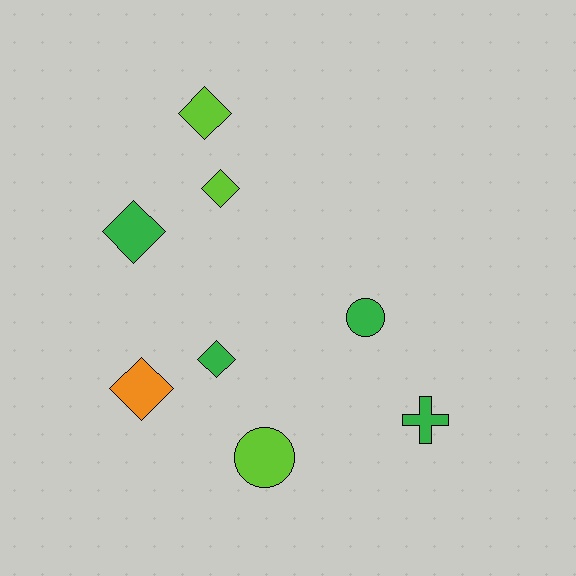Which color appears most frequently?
Green, with 4 objects.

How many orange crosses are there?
There are no orange crosses.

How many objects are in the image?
There are 8 objects.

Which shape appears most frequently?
Diamond, with 5 objects.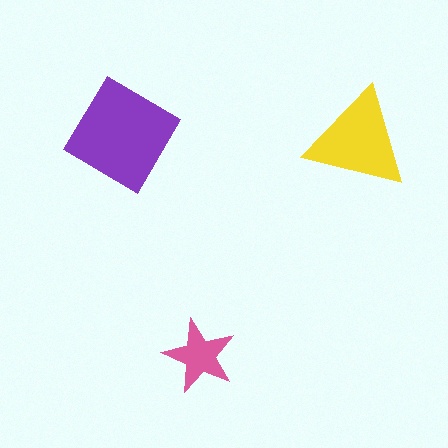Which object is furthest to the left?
The purple diamond is leftmost.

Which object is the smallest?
The pink star.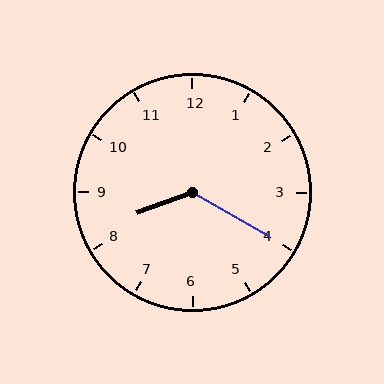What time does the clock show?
8:20.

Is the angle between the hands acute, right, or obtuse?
It is obtuse.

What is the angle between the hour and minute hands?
Approximately 130 degrees.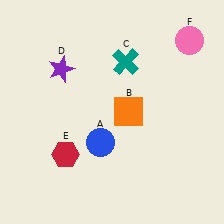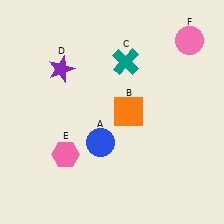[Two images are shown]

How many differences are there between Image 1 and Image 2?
There is 1 difference between the two images.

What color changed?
The hexagon (E) changed from red in Image 1 to pink in Image 2.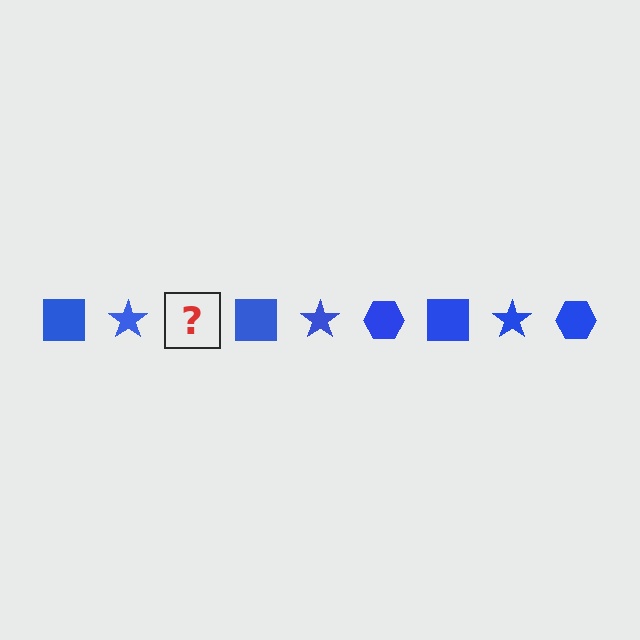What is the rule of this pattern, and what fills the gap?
The rule is that the pattern cycles through square, star, hexagon shapes in blue. The gap should be filled with a blue hexagon.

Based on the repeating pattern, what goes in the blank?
The blank should be a blue hexagon.